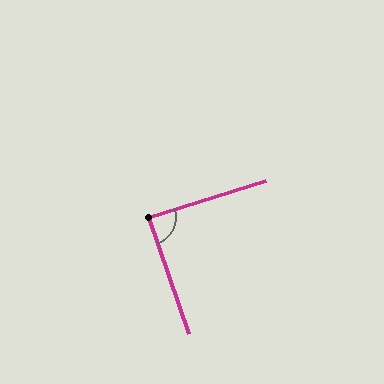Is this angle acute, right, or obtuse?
It is approximately a right angle.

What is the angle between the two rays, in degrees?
Approximately 88 degrees.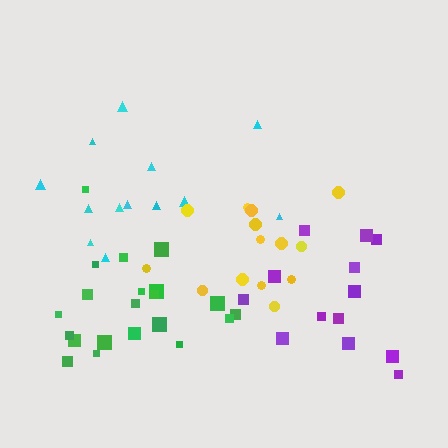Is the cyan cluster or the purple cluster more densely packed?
Cyan.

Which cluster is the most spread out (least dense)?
Purple.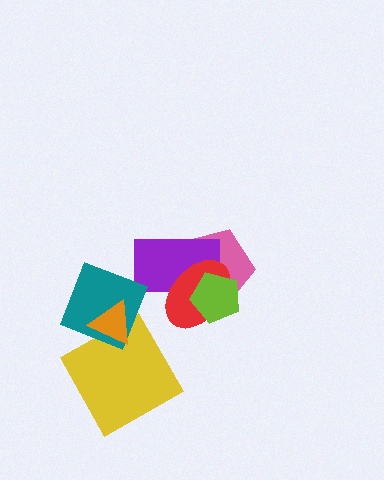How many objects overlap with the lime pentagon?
3 objects overlap with the lime pentagon.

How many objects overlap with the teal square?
1 object overlaps with the teal square.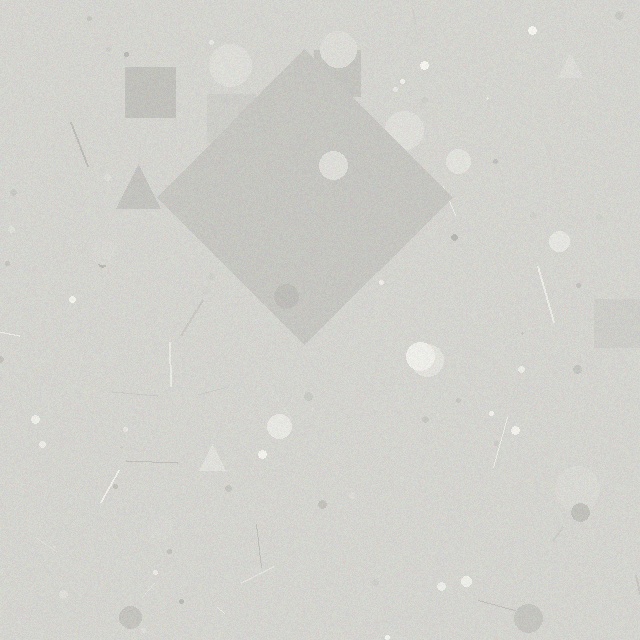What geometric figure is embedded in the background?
A diamond is embedded in the background.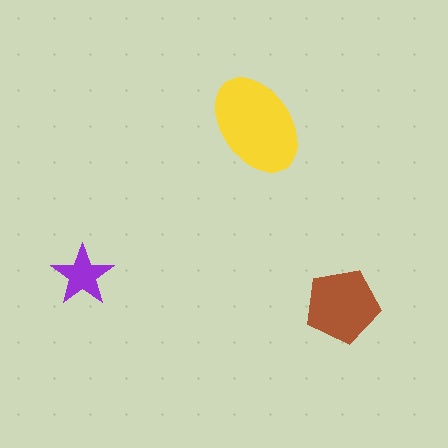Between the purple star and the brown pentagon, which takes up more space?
The brown pentagon.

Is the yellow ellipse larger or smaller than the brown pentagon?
Larger.